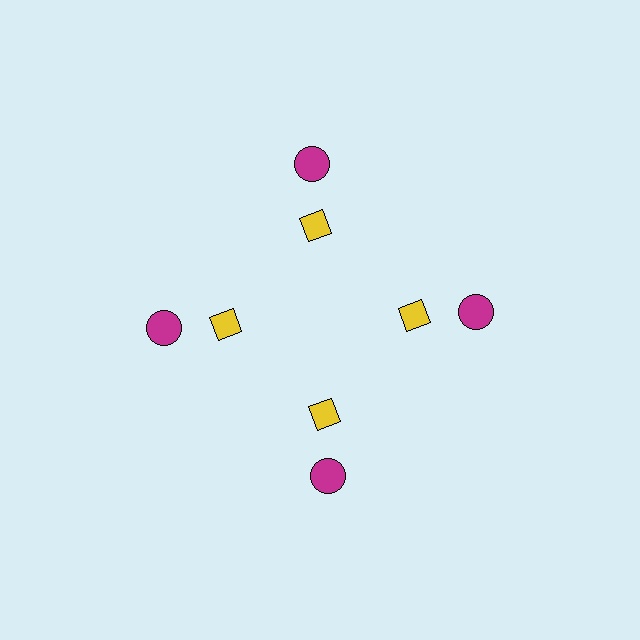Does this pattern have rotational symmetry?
Yes, this pattern has 4-fold rotational symmetry. It looks the same after rotating 90 degrees around the center.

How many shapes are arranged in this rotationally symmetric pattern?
There are 8 shapes, arranged in 4 groups of 2.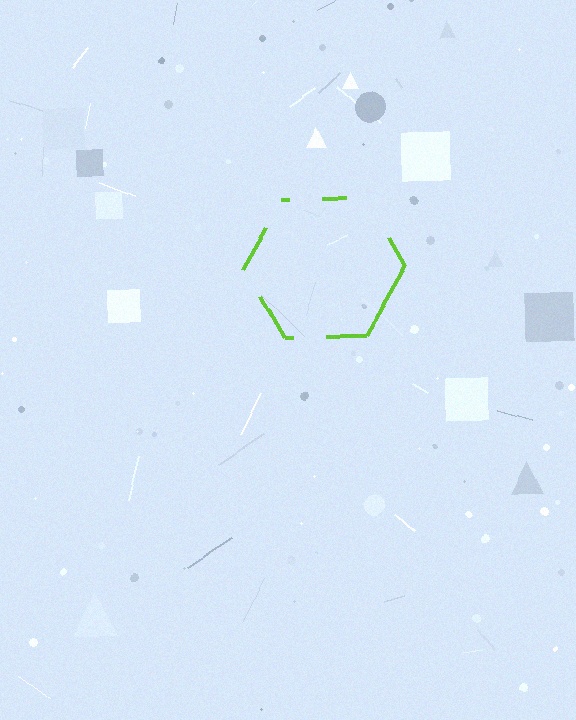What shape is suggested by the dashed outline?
The dashed outline suggests a hexagon.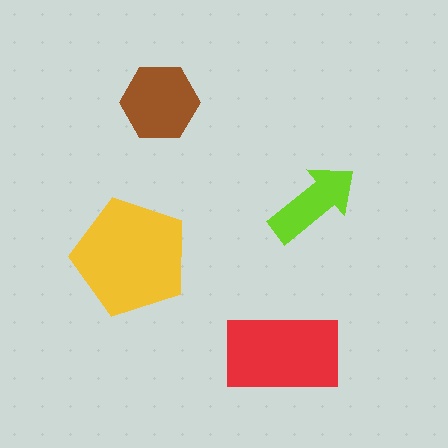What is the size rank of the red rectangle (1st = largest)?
2nd.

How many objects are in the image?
There are 4 objects in the image.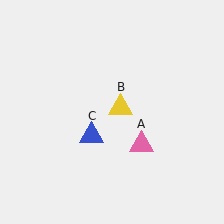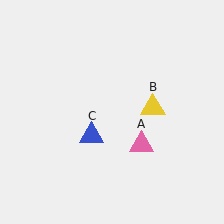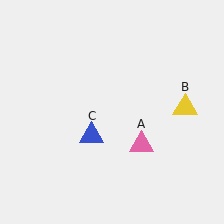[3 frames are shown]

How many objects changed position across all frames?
1 object changed position: yellow triangle (object B).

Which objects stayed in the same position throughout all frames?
Pink triangle (object A) and blue triangle (object C) remained stationary.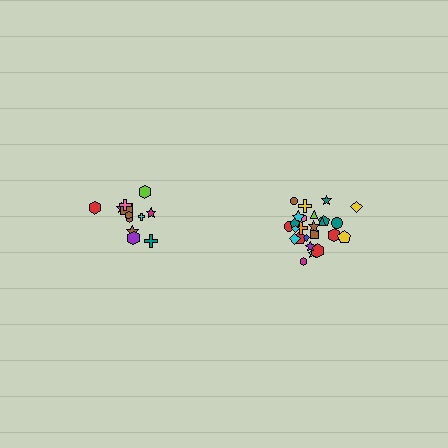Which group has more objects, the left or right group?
The right group.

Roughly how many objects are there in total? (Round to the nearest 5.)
Roughly 35 objects in total.